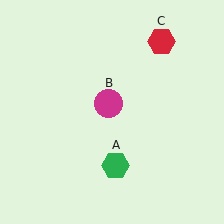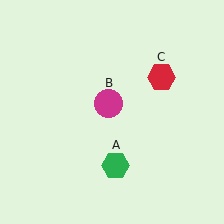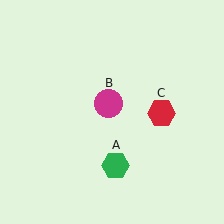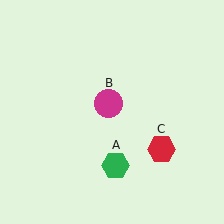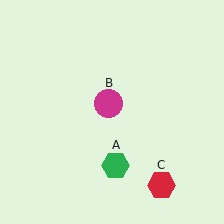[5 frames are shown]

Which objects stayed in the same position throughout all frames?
Green hexagon (object A) and magenta circle (object B) remained stationary.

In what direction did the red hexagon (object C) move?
The red hexagon (object C) moved down.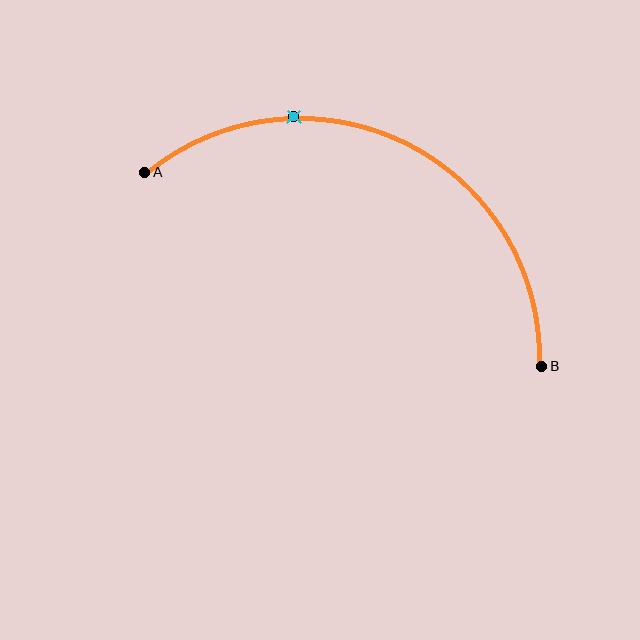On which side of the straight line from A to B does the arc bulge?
The arc bulges above the straight line connecting A and B.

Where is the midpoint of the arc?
The arc midpoint is the point on the curve farthest from the straight line joining A and B. It sits above that line.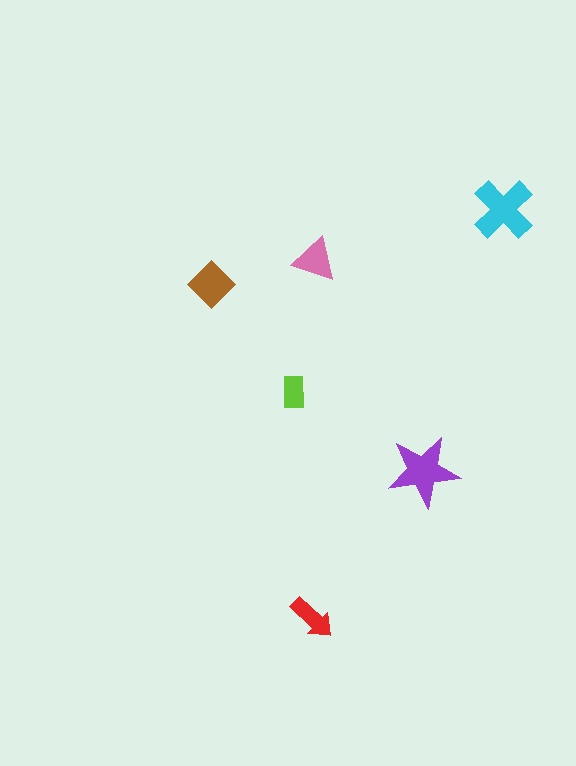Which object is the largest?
The cyan cross.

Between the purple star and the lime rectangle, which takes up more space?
The purple star.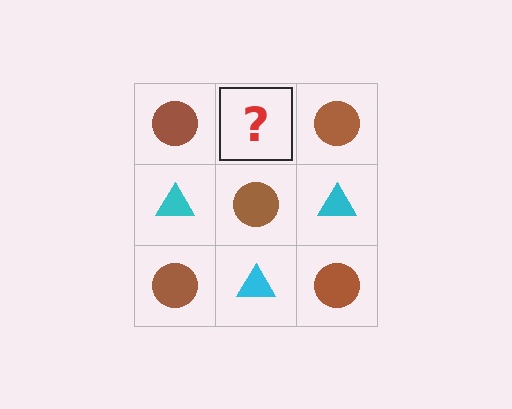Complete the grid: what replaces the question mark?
The question mark should be replaced with a cyan triangle.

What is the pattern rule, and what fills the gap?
The rule is that it alternates brown circle and cyan triangle in a checkerboard pattern. The gap should be filled with a cyan triangle.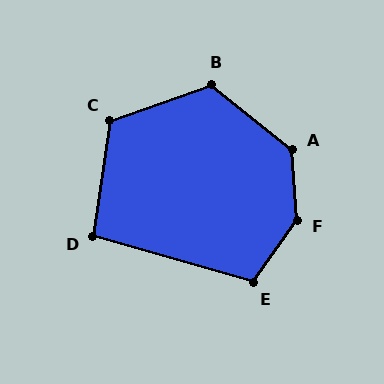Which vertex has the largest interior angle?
F, at approximately 141 degrees.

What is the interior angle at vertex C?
Approximately 118 degrees (obtuse).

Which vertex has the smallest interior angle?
D, at approximately 97 degrees.